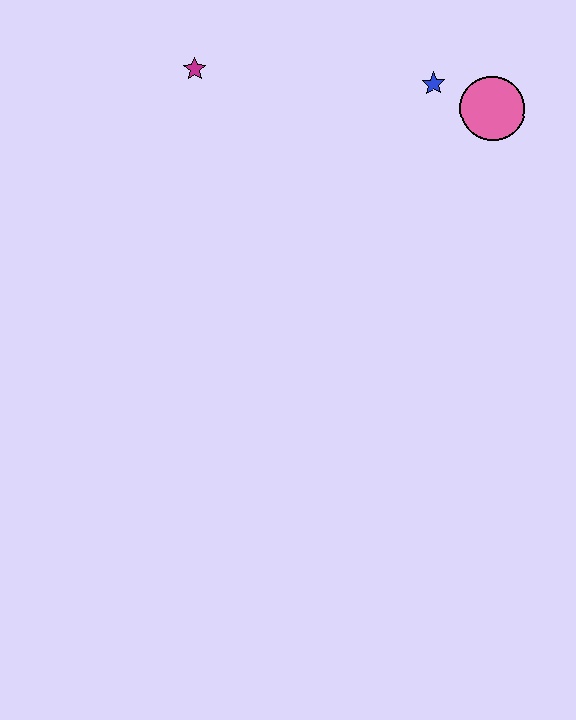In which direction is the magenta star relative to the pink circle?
The magenta star is to the left of the pink circle.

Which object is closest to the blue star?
The pink circle is closest to the blue star.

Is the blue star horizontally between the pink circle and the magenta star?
Yes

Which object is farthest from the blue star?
The magenta star is farthest from the blue star.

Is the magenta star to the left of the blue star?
Yes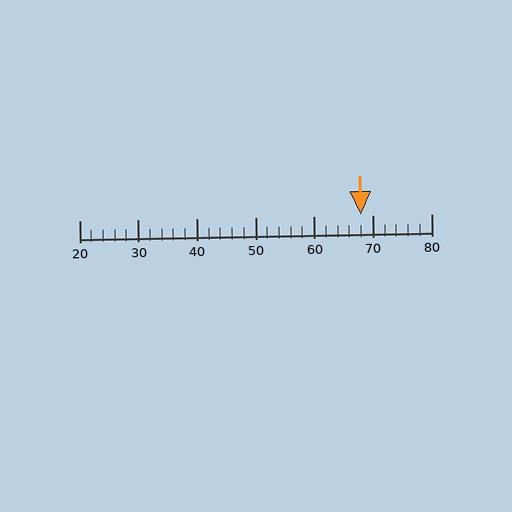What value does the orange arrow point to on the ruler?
The orange arrow points to approximately 68.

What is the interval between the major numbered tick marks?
The major tick marks are spaced 10 units apart.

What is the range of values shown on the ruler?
The ruler shows values from 20 to 80.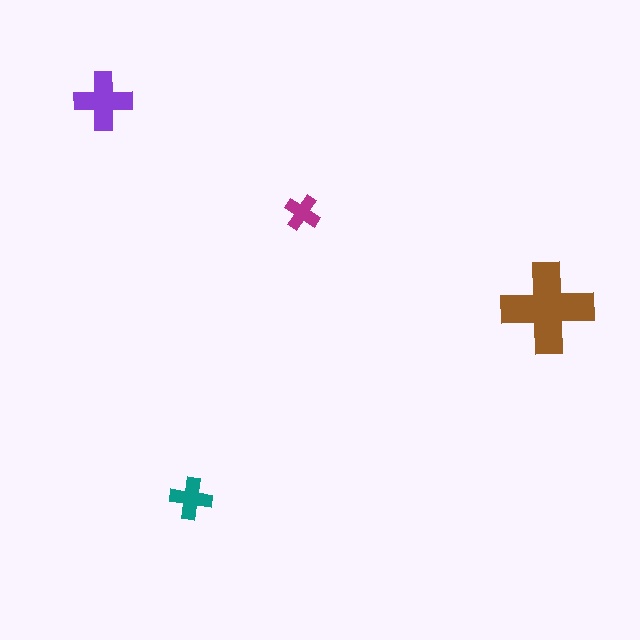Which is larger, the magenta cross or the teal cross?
The teal one.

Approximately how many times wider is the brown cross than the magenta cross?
About 2.5 times wider.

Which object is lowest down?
The teal cross is bottommost.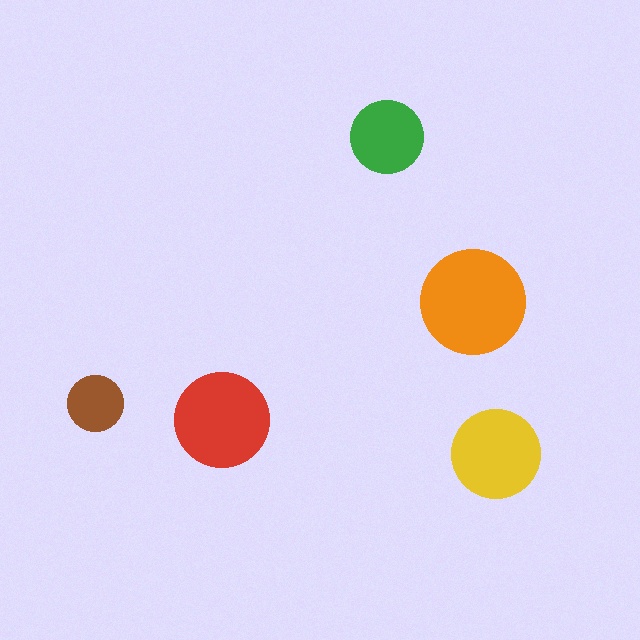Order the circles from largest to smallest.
the orange one, the red one, the yellow one, the green one, the brown one.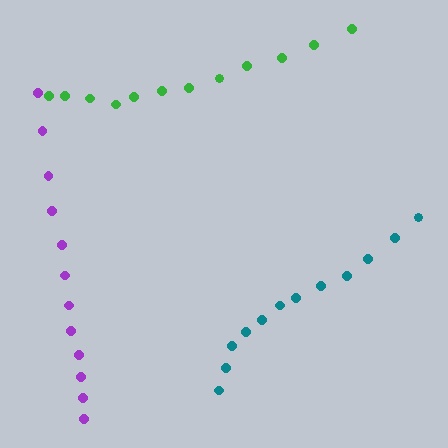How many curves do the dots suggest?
There are 3 distinct paths.